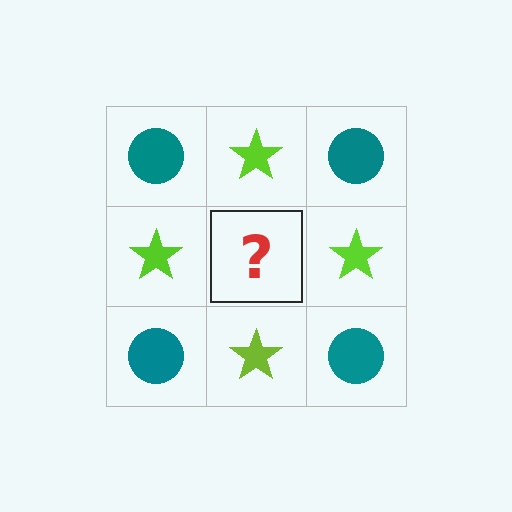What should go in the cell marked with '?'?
The missing cell should contain a teal circle.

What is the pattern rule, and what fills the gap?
The rule is that it alternates teal circle and lime star in a checkerboard pattern. The gap should be filled with a teal circle.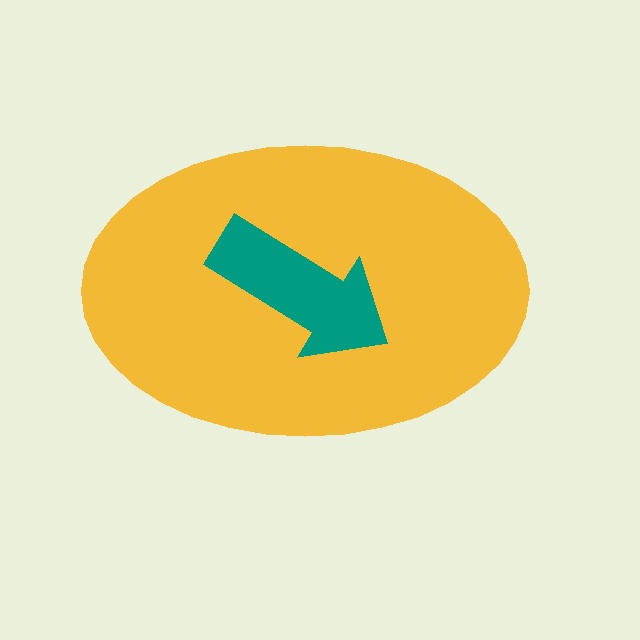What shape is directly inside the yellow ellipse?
The teal arrow.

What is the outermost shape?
The yellow ellipse.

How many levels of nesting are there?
2.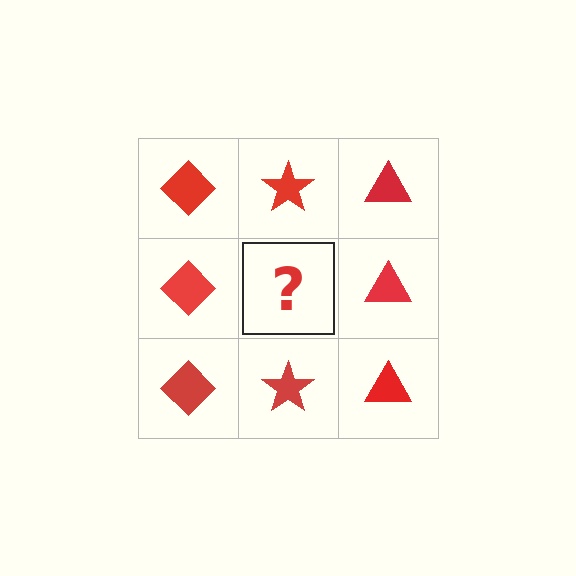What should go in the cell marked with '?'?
The missing cell should contain a red star.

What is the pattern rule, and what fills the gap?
The rule is that each column has a consistent shape. The gap should be filled with a red star.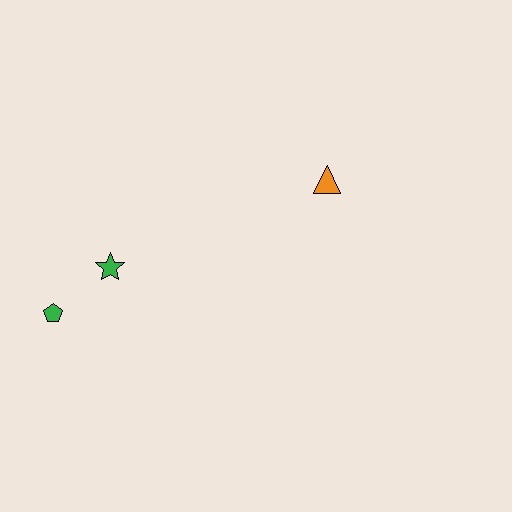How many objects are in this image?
There are 3 objects.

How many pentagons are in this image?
There is 1 pentagon.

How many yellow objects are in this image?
There are no yellow objects.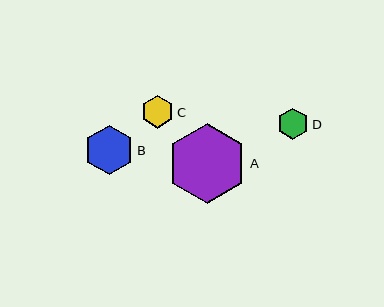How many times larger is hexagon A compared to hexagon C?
Hexagon A is approximately 2.4 times the size of hexagon C.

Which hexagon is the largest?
Hexagon A is the largest with a size of approximately 79 pixels.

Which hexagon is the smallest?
Hexagon D is the smallest with a size of approximately 32 pixels.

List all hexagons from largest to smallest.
From largest to smallest: A, B, C, D.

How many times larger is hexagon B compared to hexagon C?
Hexagon B is approximately 1.5 times the size of hexagon C.